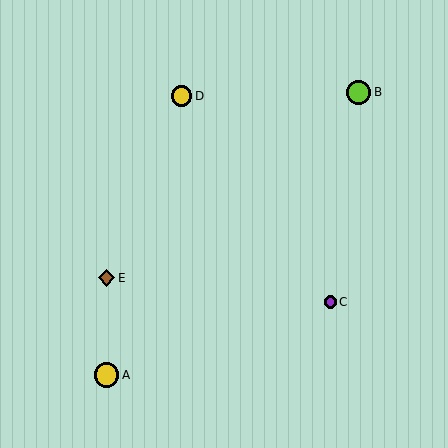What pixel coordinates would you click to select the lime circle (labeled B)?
Click at (359, 93) to select the lime circle B.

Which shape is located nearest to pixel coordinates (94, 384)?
The yellow circle (labeled A) at (106, 375) is nearest to that location.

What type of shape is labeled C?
Shape C is a purple circle.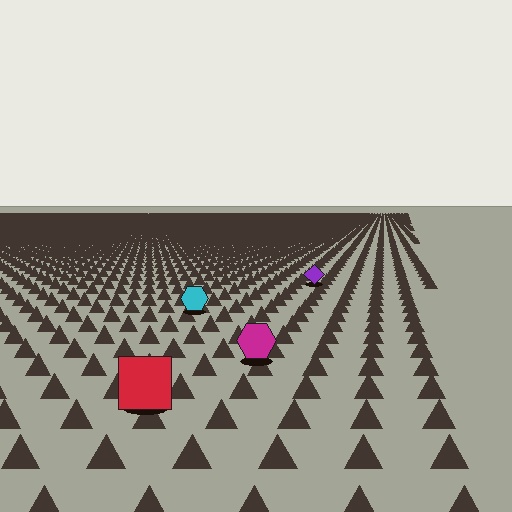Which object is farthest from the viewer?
The purple diamond is farthest from the viewer. It appears smaller and the ground texture around it is denser.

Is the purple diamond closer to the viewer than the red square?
No. The red square is closer — you can tell from the texture gradient: the ground texture is coarser near it.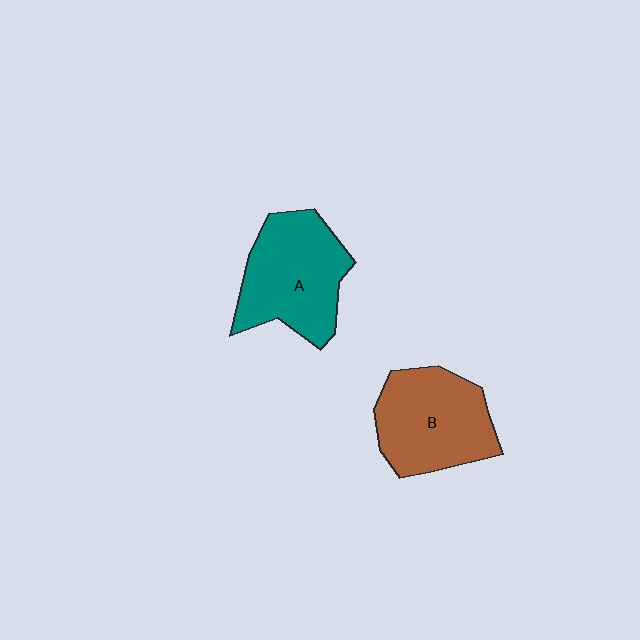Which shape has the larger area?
Shape A (teal).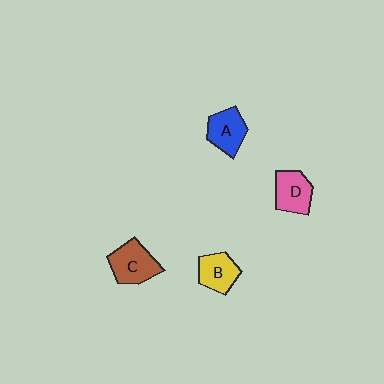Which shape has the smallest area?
Shape B (yellow).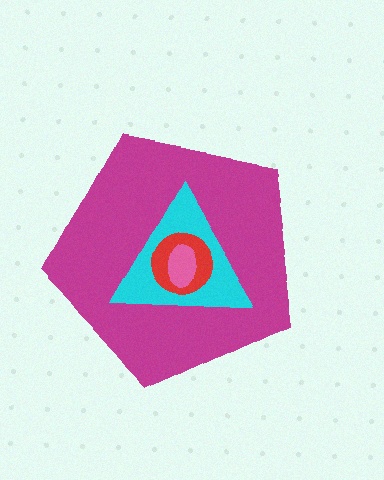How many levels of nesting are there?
4.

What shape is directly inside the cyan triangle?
The red circle.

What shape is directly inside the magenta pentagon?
The cyan triangle.